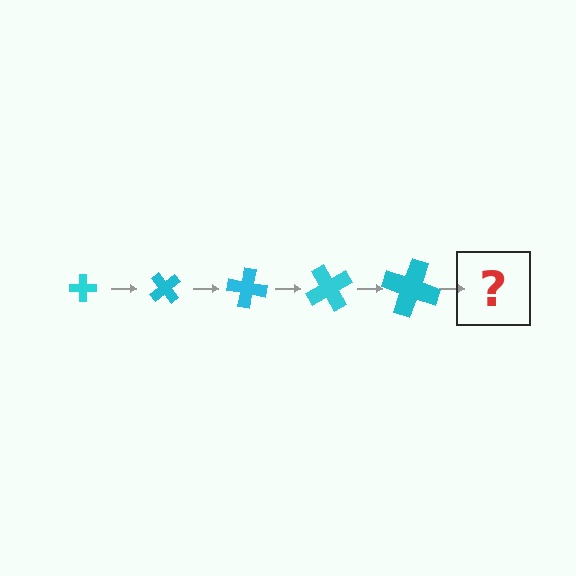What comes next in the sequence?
The next element should be a cross, larger than the previous one and rotated 250 degrees from the start.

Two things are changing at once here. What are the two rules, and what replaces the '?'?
The two rules are that the cross grows larger each step and it rotates 50 degrees each step. The '?' should be a cross, larger than the previous one and rotated 250 degrees from the start.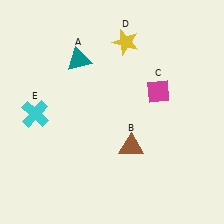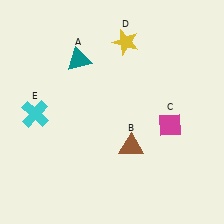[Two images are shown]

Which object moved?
The magenta diamond (C) moved down.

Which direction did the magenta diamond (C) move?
The magenta diamond (C) moved down.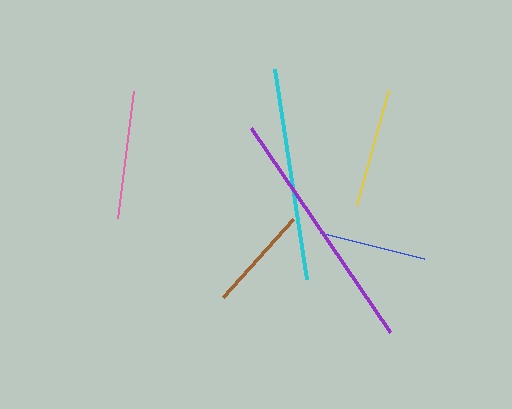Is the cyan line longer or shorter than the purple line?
The purple line is longer than the cyan line.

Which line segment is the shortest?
The brown line is the shortest at approximately 105 pixels.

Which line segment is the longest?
The purple line is the longest at approximately 246 pixels.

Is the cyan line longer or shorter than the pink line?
The cyan line is longer than the pink line.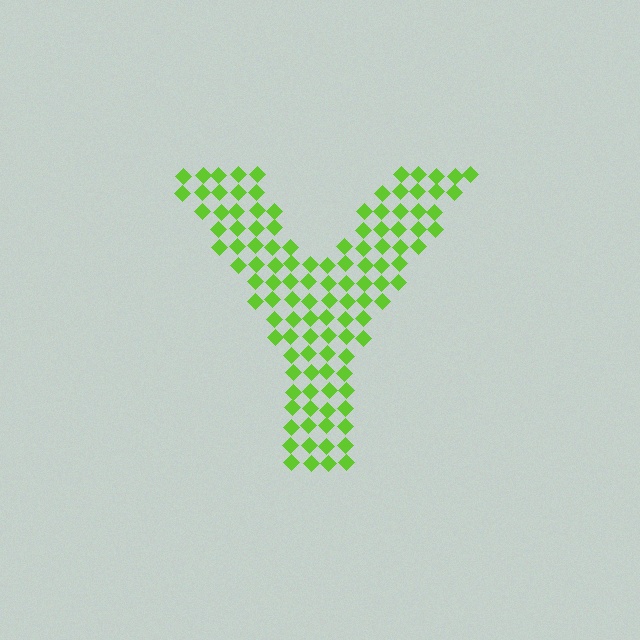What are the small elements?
The small elements are diamonds.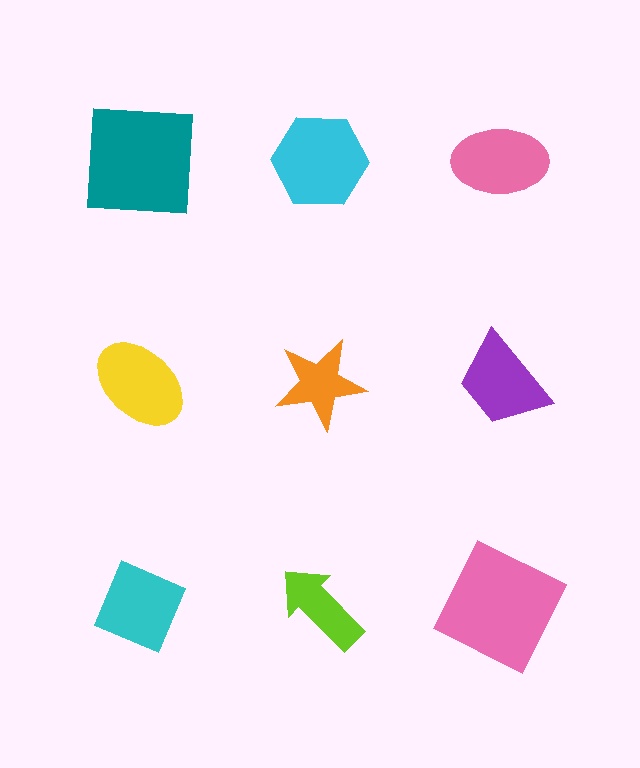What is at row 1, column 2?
A cyan hexagon.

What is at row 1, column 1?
A teal square.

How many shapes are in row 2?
3 shapes.